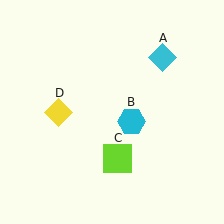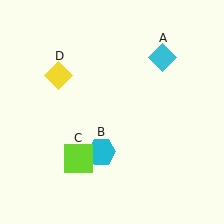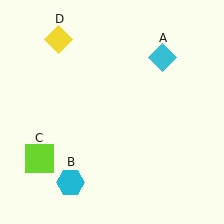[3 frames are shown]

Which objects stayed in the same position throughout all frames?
Cyan diamond (object A) remained stationary.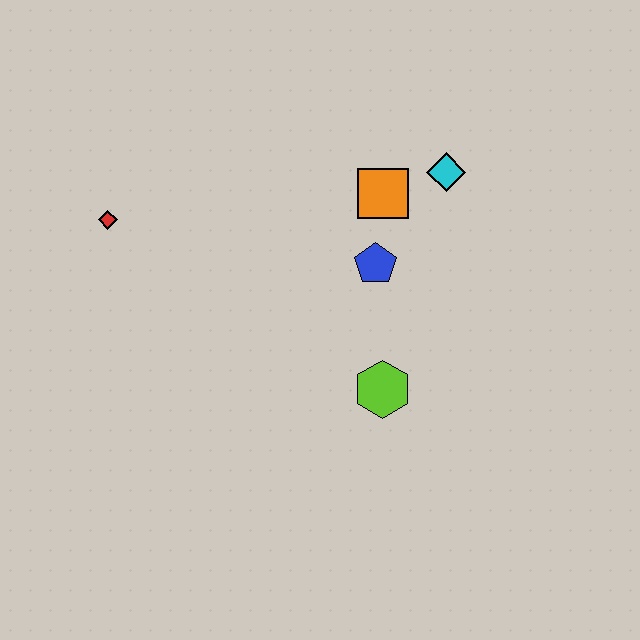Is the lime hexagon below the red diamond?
Yes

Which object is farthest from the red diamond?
The cyan diamond is farthest from the red diamond.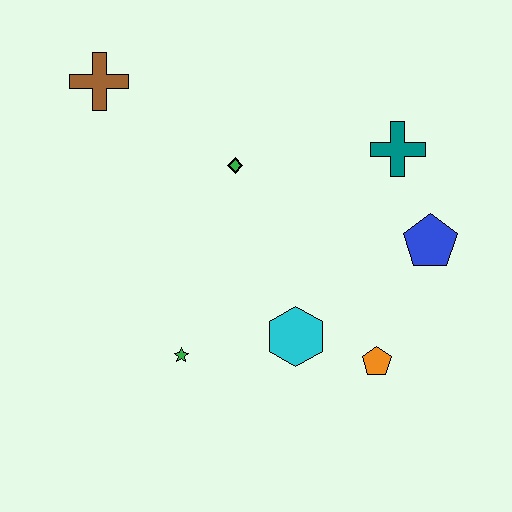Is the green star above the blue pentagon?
No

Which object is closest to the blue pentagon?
The teal cross is closest to the blue pentagon.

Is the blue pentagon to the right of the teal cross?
Yes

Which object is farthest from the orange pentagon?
The brown cross is farthest from the orange pentagon.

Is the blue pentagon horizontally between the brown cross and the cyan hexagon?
No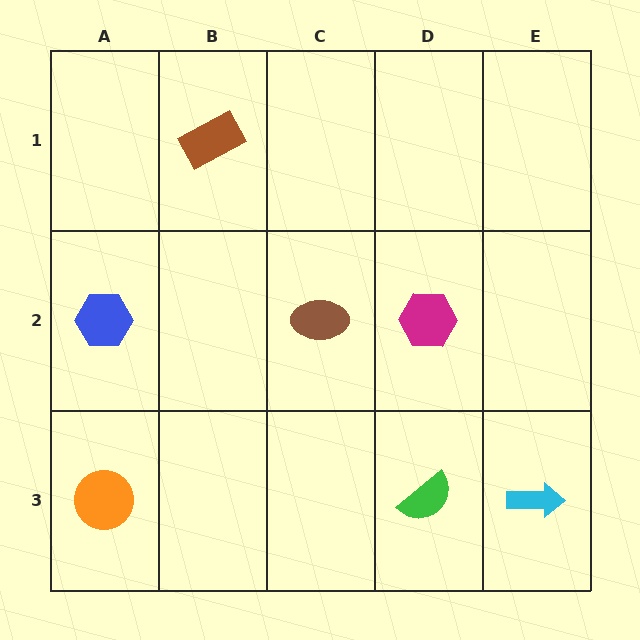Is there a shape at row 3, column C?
No, that cell is empty.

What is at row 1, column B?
A brown rectangle.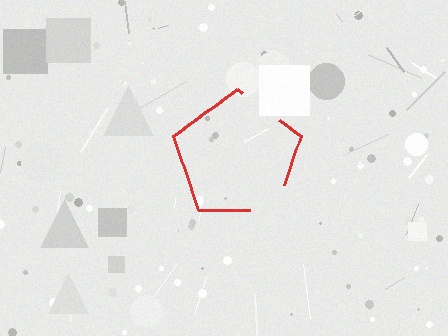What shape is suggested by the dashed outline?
The dashed outline suggests a pentagon.